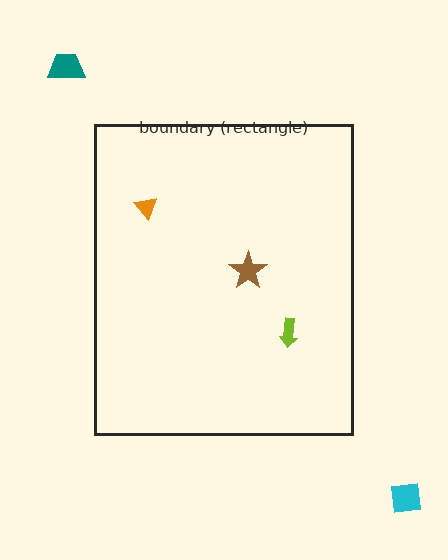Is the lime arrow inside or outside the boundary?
Inside.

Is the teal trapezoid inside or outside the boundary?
Outside.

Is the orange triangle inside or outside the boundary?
Inside.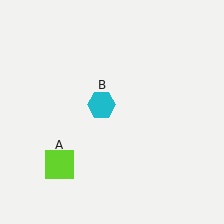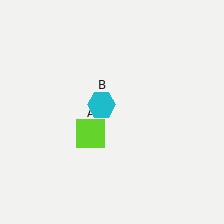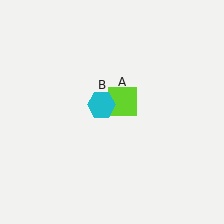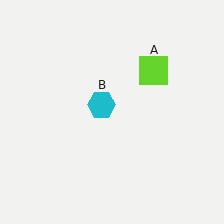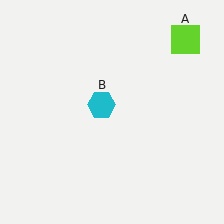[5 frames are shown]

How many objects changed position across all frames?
1 object changed position: lime square (object A).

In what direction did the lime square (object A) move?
The lime square (object A) moved up and to the right.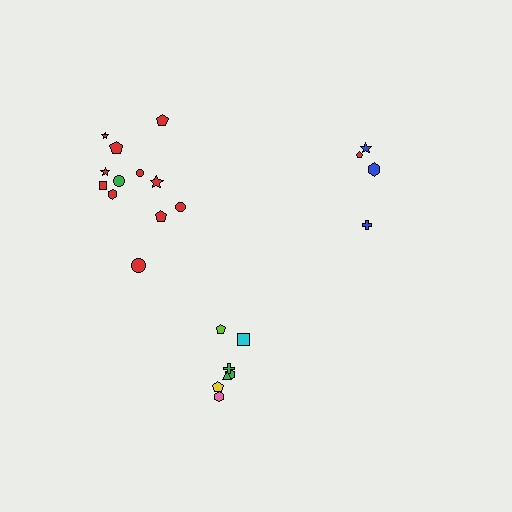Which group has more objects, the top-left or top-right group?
The top-left group.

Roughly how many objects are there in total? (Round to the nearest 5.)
Roughly 25 objects in total.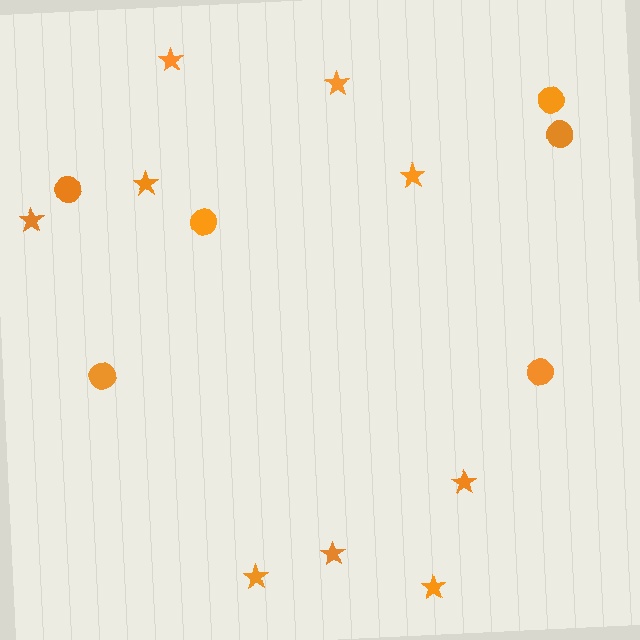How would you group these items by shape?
There are 2 groups: one group of stars (9) and one group of circles (6).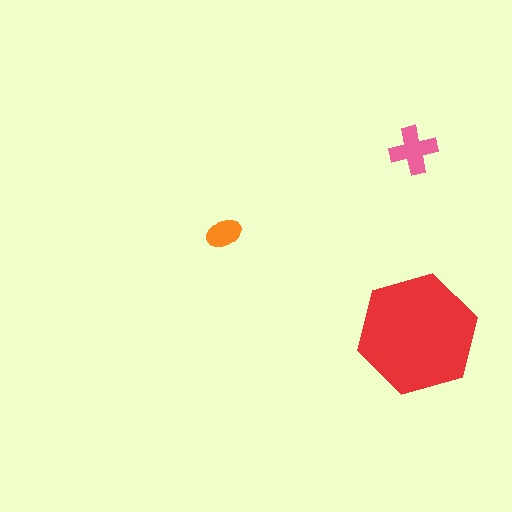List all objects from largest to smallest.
The red hexagon, the pink cross, the orange ellipse.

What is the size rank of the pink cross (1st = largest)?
2nd.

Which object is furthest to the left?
The orange ellipse is leftmost.